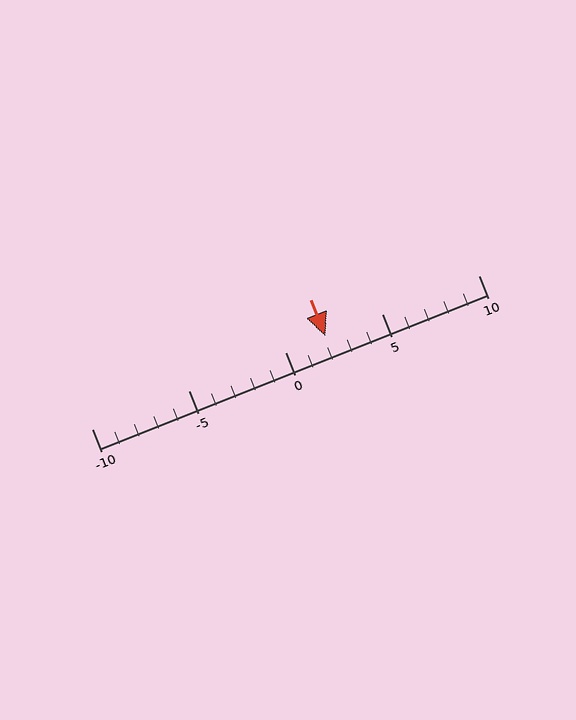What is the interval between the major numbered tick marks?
The major tick marks are spaced 5 units apart.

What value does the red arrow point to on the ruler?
The red arrow points to approximately 2.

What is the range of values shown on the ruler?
The ruler shows values from -10 to 10.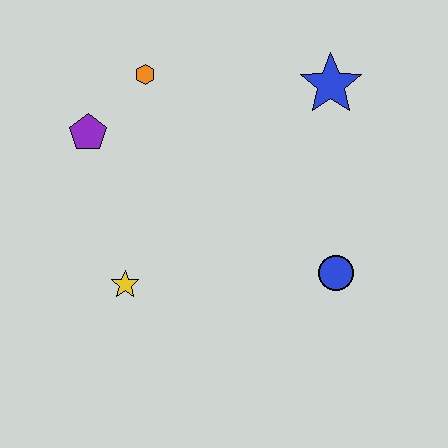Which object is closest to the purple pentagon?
The orange hexagon is closest to the purple pentagon.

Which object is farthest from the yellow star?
The blue star is farthest from the yellow star.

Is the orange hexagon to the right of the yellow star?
Yes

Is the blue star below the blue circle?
No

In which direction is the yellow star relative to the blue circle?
The yellow star is to the left of the blue circle.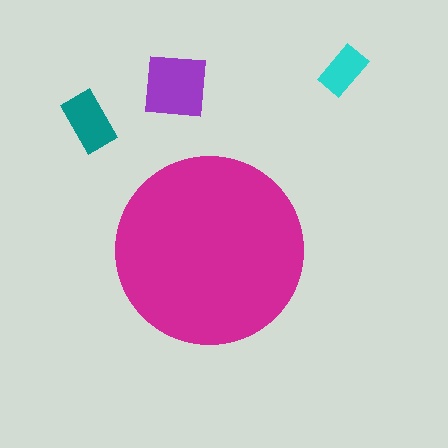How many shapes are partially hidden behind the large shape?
0 shapes are partially hidden.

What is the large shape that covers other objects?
A magenta circle.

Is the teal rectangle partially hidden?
No, the teal rectangle is fully visible.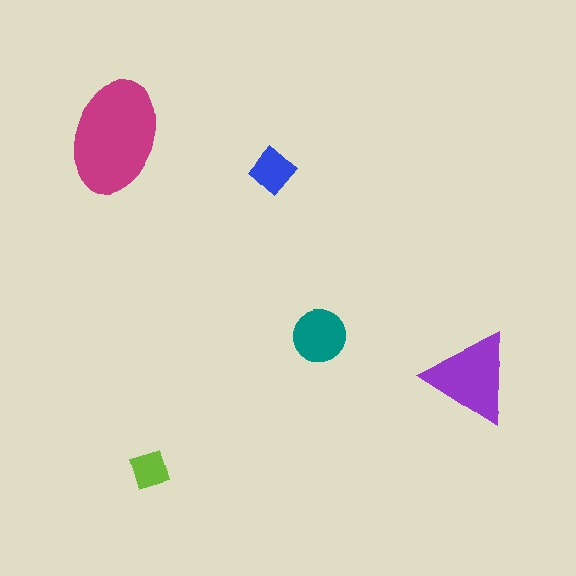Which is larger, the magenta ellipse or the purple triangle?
The magenta ellipse.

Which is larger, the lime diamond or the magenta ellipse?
The magenta ellipse.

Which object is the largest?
The magenta ellipse.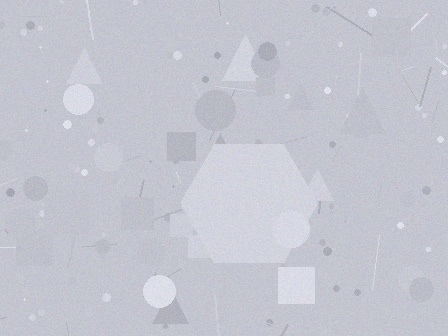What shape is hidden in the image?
A hexagon is hidden in the image.